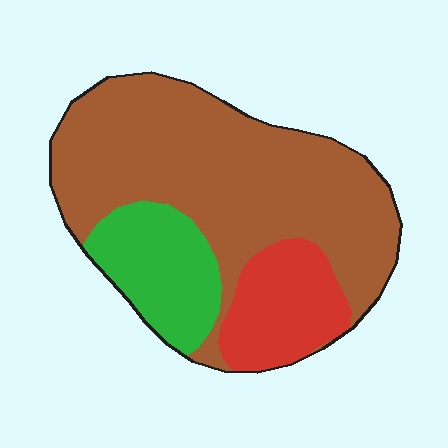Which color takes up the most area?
Brown, at roughly 65%.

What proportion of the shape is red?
Red takes up less than a quarter of the shape.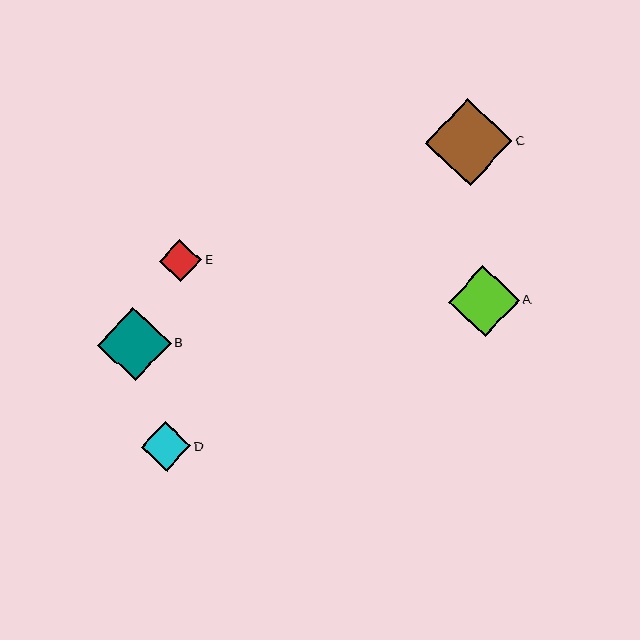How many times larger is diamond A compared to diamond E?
Diamond A is approximately 1.7 times the size of diamond E.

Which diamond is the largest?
Diamond C is the largest with a size of approximately 87 pixels.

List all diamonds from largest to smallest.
From largest to smallest: C, B, A, D, E.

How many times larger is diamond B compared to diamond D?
Diamond B is approximately 1.5 times the size of diamond D.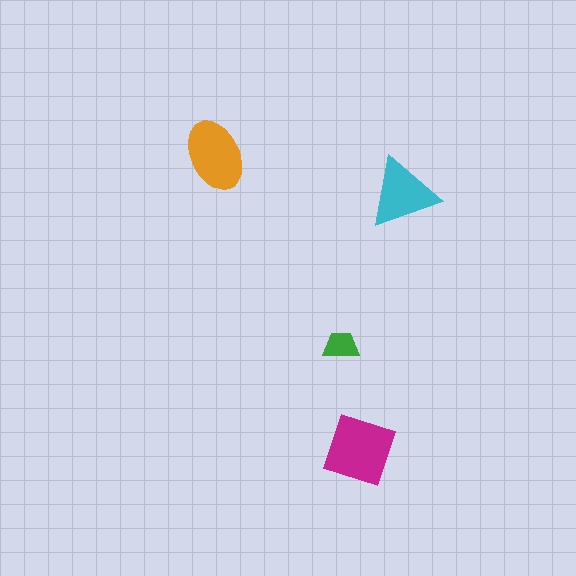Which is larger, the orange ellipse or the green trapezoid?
The orange ellipse.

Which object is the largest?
The magenta diamond.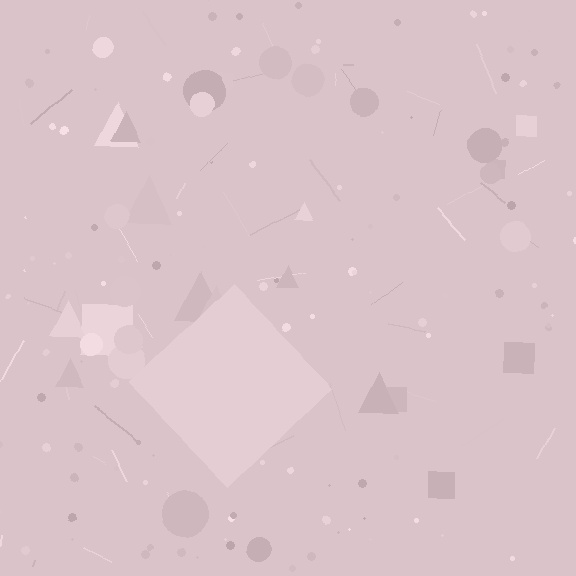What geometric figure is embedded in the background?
A diamond is embedded in the background.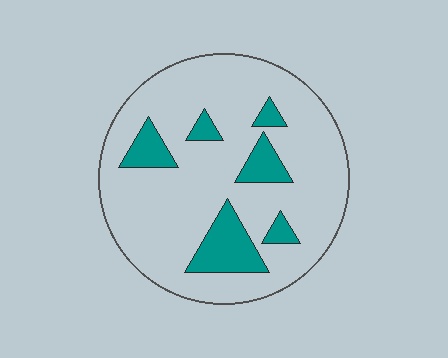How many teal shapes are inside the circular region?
6.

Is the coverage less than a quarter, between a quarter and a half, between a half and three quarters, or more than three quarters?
Less than a quarter.